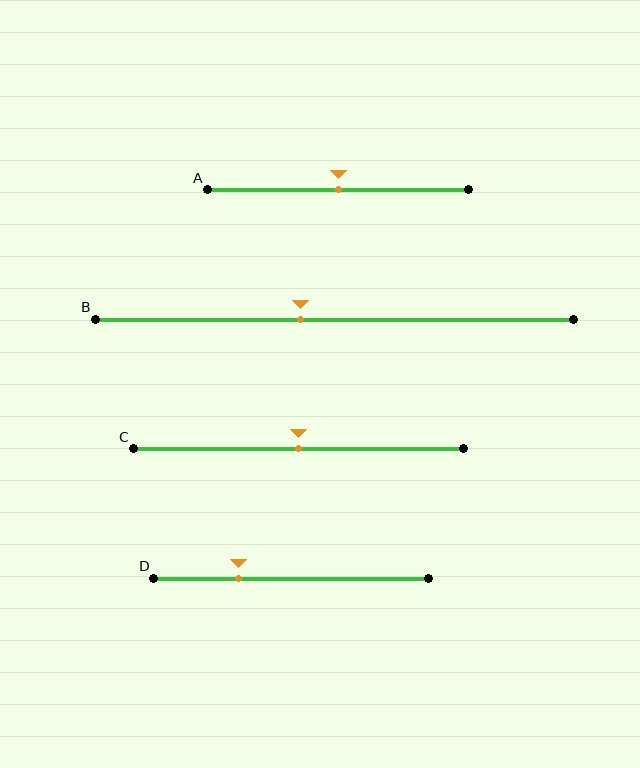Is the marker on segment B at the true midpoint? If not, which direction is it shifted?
No, the marker on segment B is shifted to the left by about 7% of the segment length.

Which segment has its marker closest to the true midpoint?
Segment A has its marker closest to the true midpoint.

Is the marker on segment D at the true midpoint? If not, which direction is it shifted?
No, the marker on segment D is shifted to the left by about 19% of the segment length.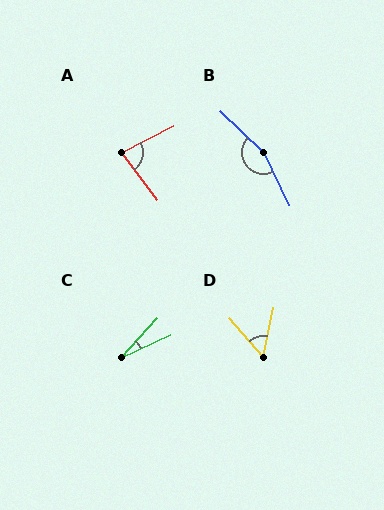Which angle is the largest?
B, at approximately 160 degrees.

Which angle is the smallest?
C, at approximately 23 degrees.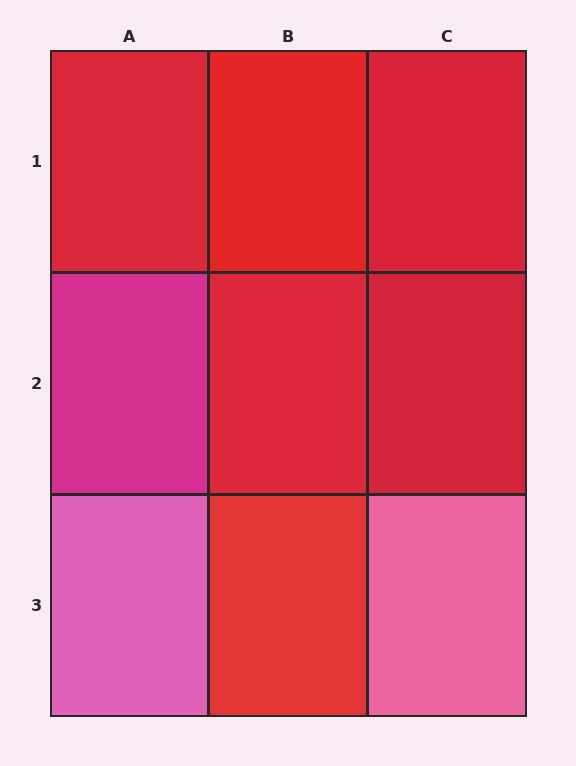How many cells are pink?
2 cells are pink.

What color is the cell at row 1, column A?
Red.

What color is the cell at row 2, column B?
Red.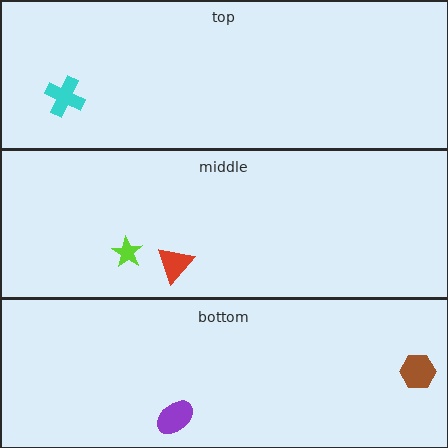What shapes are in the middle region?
The lime star, the red triangle.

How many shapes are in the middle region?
2.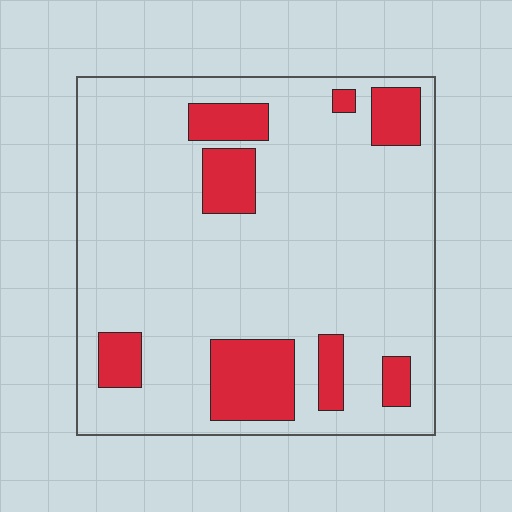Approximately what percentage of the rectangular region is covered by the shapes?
Approximately 20%.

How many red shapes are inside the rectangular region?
8.